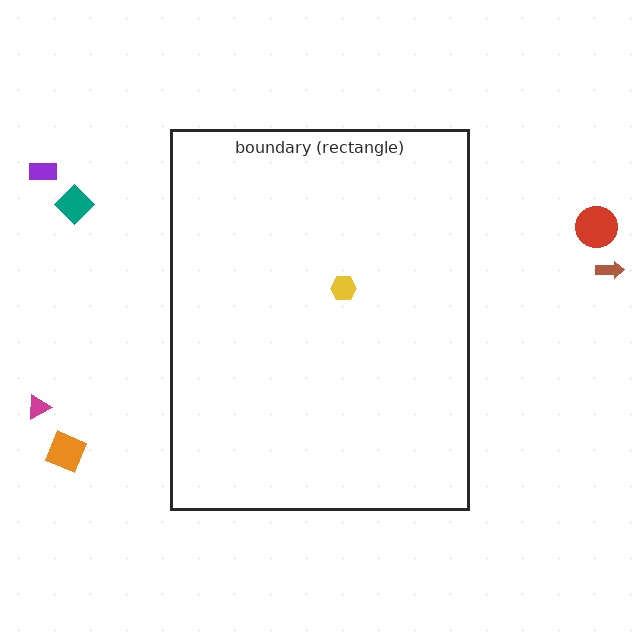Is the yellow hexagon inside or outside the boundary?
Inside.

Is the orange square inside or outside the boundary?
Outside.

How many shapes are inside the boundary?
1 inside, 6 outside.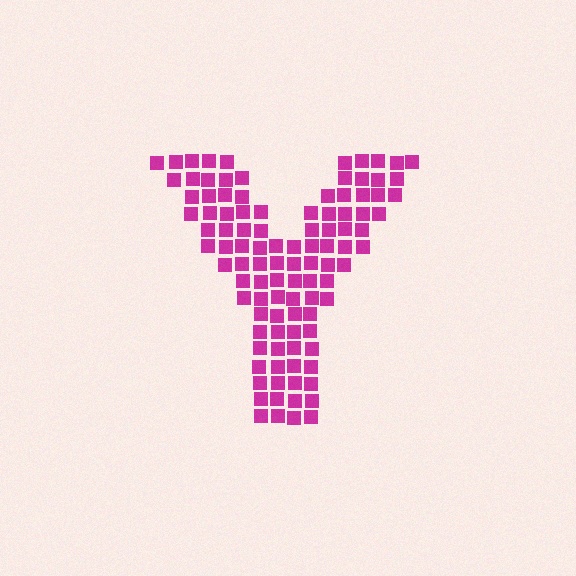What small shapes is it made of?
It is made of small squares.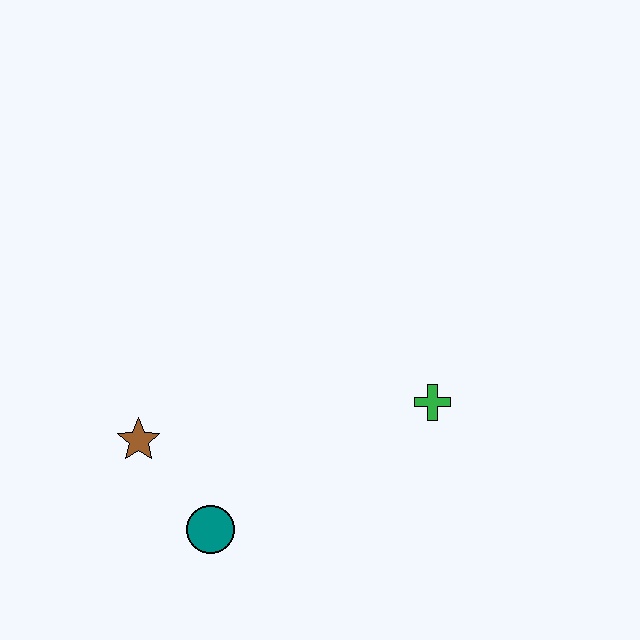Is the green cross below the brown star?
No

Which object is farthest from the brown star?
The green cross is farthest from the brown star.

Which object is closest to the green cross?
The teal circle is closest to the green cross.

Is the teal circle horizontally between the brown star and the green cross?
Yes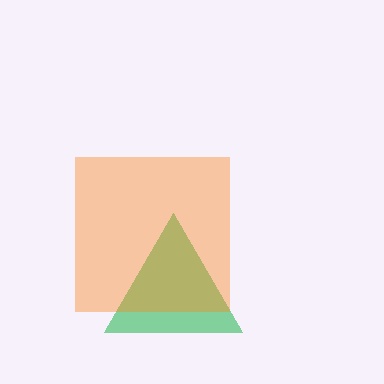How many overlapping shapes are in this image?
There are 2 overlapping shapes in the image.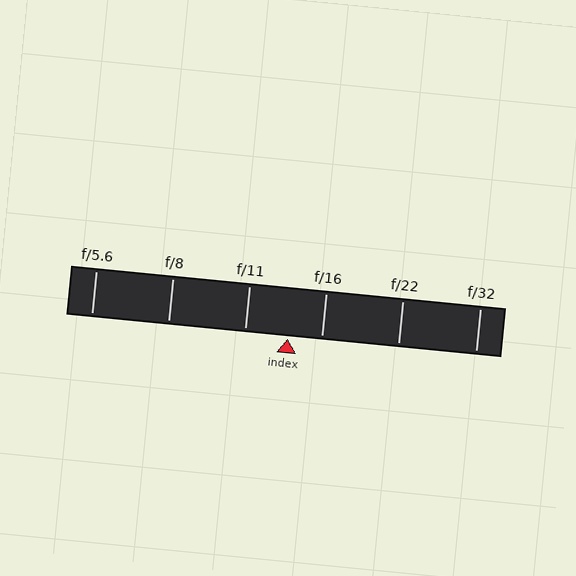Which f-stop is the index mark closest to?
The index mark is closest to f/16.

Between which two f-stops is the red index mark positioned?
The index mark is between f/11 and f/16.